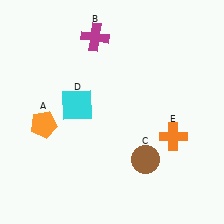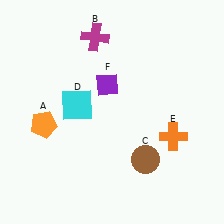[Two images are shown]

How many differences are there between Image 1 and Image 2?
There is 1 difference between the two images.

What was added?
A purple diamond (F) was added in Image 2.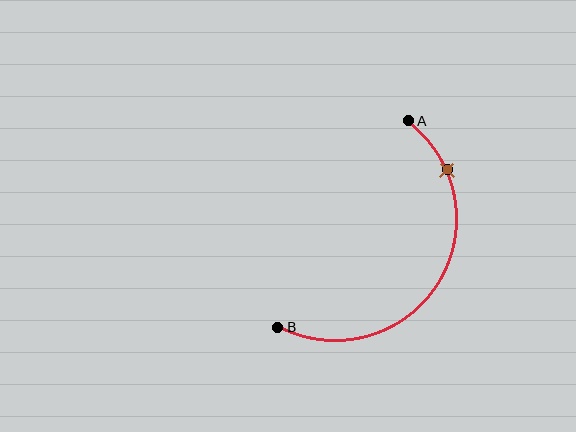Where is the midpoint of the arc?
The arc midpoint is the point on the curve farthest from the straight line joining A and B. It sits to the right of that line.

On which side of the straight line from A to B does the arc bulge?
The arc bulges to the right of the straight line connecting A and B.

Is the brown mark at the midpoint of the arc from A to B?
No. The brown mark lies on the arc but is closer to endpoint A. The arc midpoint would be at the point on the curve equidistant along the arc from both A and B.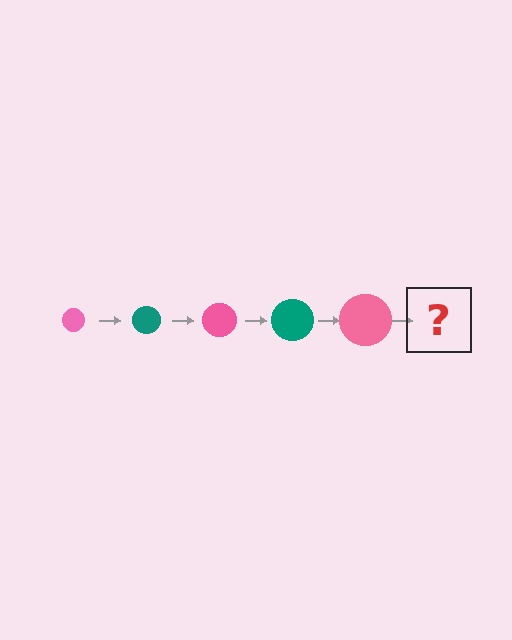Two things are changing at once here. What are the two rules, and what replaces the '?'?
The two rules are that the circle grows larger each step and the color cycles through pink and teal. The '?' should be a teal circle, larger than the previous one.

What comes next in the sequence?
The next element should be a teal circle, larger than the previous one.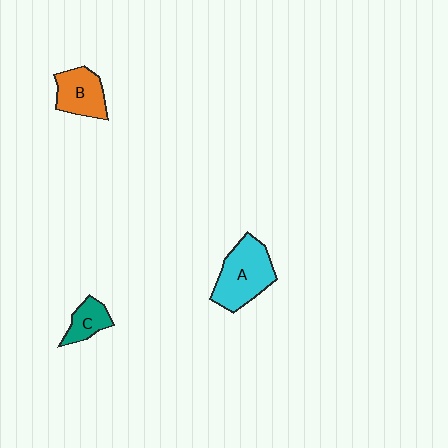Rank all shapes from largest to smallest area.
From largest to smallest: A (cyan), B (orange), C (teal).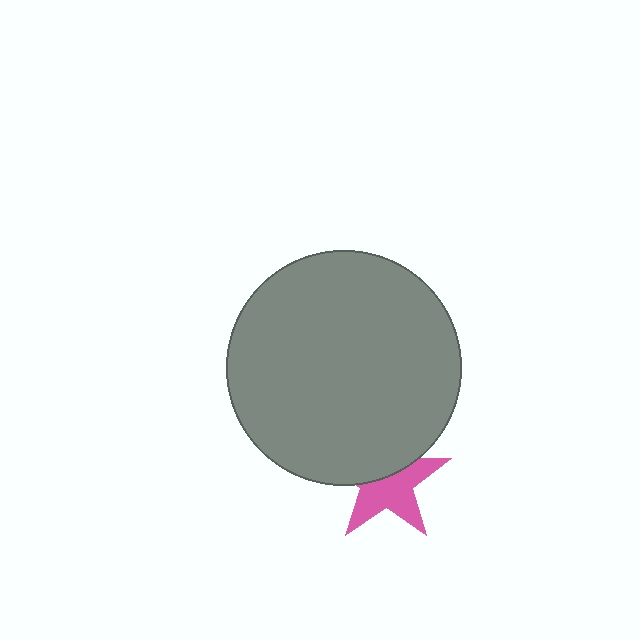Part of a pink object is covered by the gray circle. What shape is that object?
It is a star.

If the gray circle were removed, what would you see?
You would see the complete pink star.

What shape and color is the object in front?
The object in front is a gray circle.